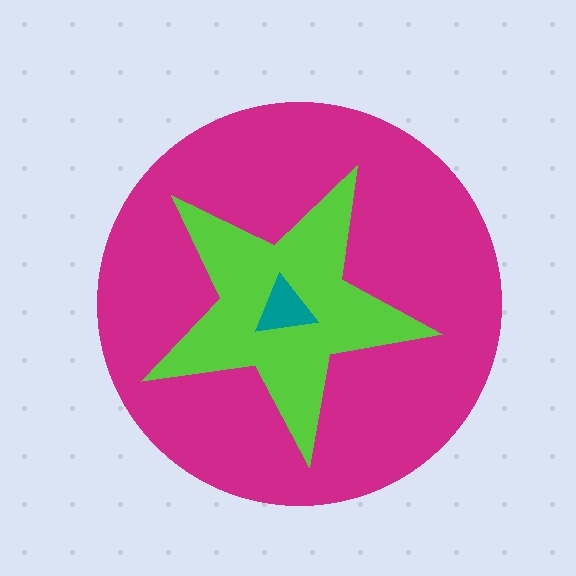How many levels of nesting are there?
3.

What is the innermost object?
The teal triangle.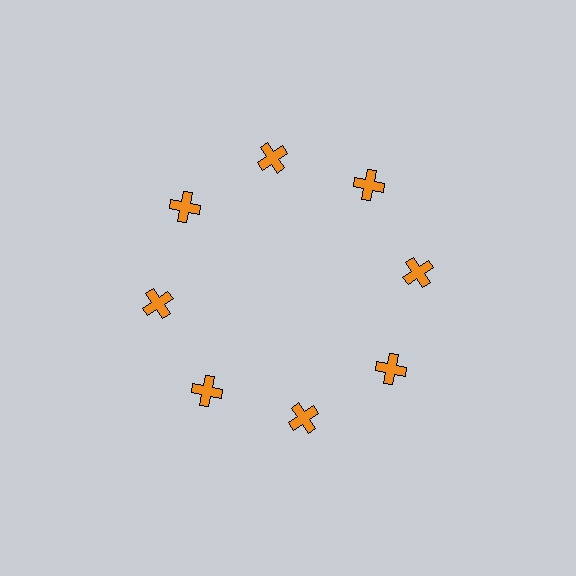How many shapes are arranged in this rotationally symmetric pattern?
There are 8 shapes, arranged in 8 groups of 1.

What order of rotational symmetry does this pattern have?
This pattern has 8-fold rotational symmetry.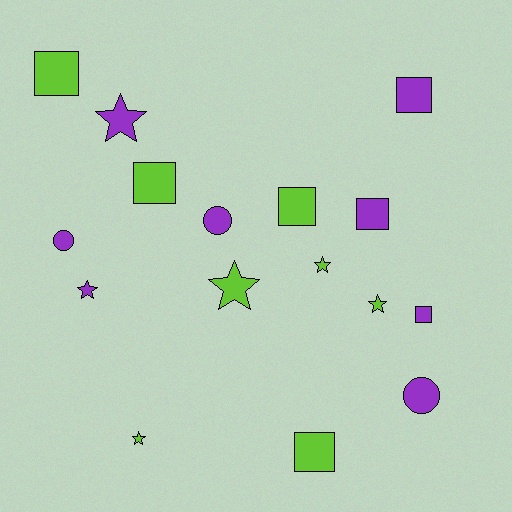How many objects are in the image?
There are 16 objects.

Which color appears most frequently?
Purple, with 8 objects.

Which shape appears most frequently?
Square, with 7 objects.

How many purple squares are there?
There are 3 purple squares.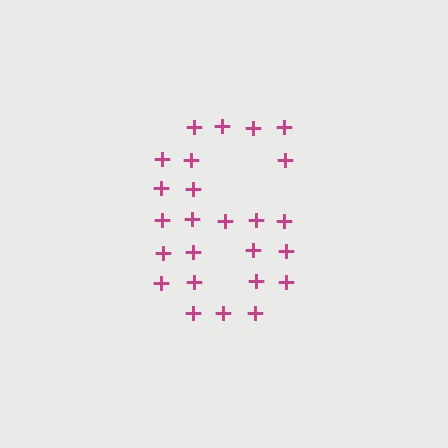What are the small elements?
The small elements are plus signs.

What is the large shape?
The large shape is the digit 6.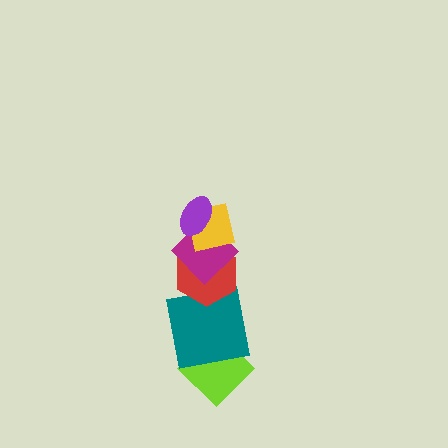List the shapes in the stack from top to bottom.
From top to bottom: the purple ellipse, the yellow square, the magenta diamond, the red hexagon, the teal square, the lime diamond.